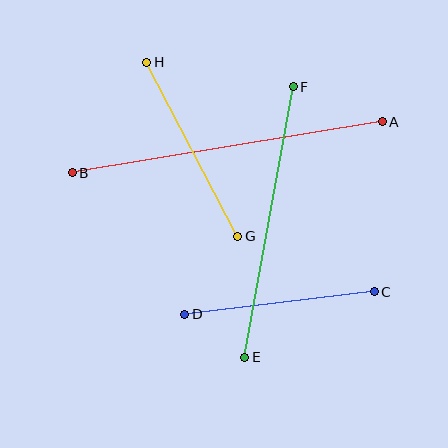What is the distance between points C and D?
The distance is approximately 191 pixels.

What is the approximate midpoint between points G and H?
The midpoint is at approximately (192, 149) pixels.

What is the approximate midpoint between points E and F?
The midpoint is at approximately (269, 222) pixels.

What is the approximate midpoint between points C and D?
The midpoint is at approximately (280, 303) pixels.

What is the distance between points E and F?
The distance is approximately 275 pixels.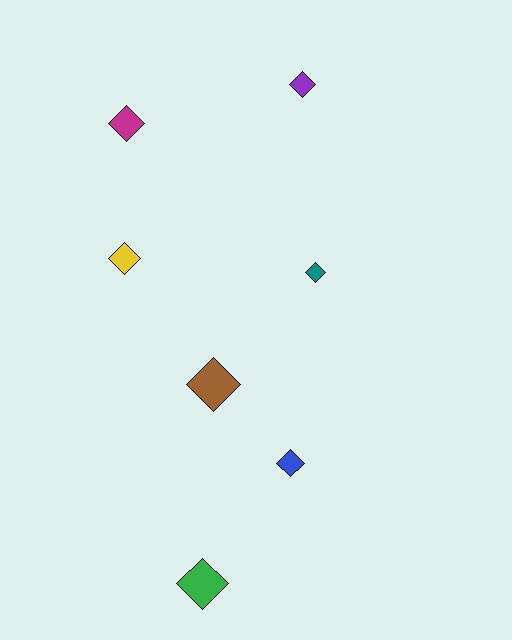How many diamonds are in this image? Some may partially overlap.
There are 7 diamonds.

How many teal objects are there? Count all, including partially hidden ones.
There is 1 teal object.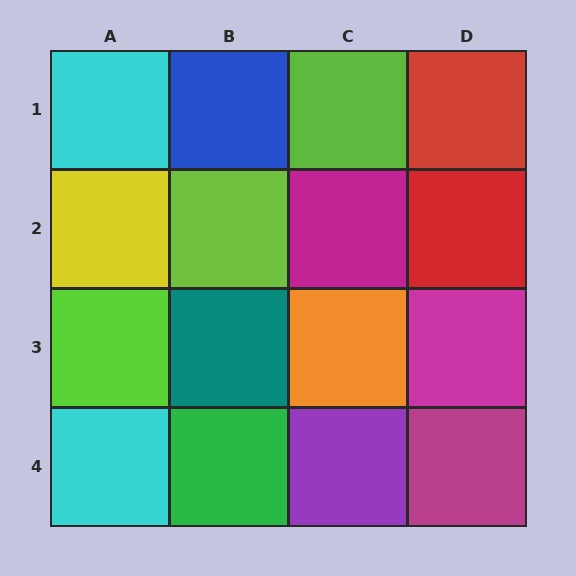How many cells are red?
2 cells are red.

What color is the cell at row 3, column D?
Magenta.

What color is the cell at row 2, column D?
Red.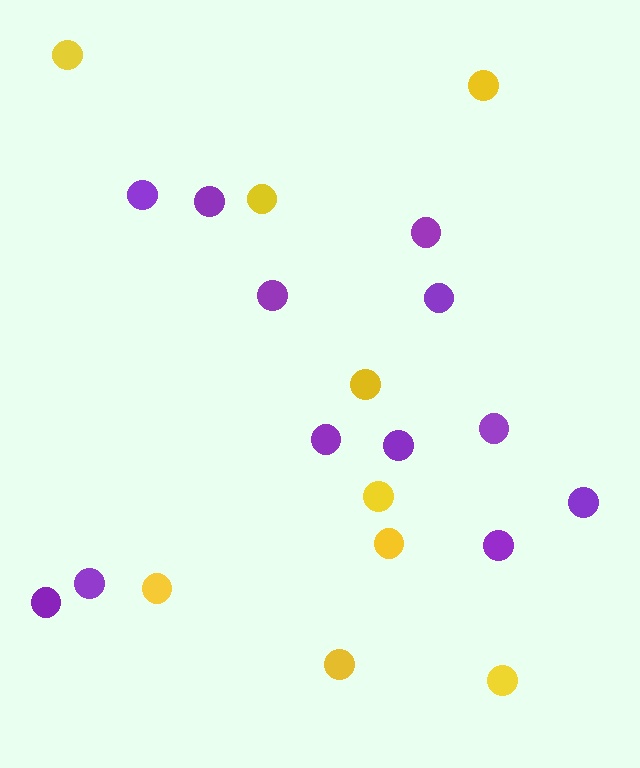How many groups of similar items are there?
There are 2 groups: one group of purple circles (12) and one group of yellow circles (9).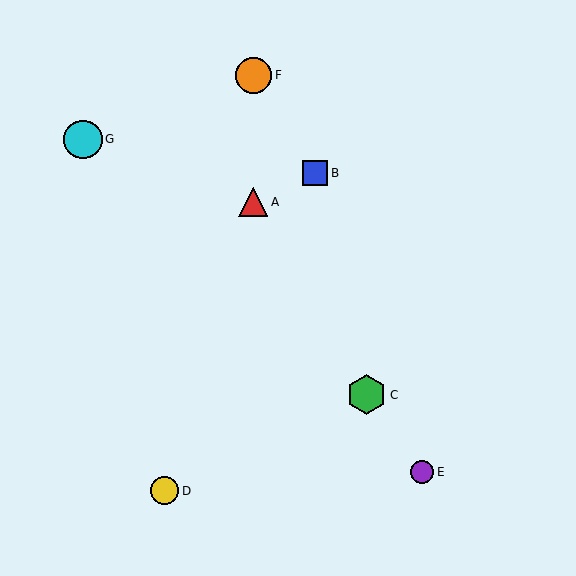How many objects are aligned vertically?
2 objects (A, F) are aligned vertically.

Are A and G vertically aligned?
No, A is at x≈253 and G is at x≈83.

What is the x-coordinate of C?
Object C is at x≈367.